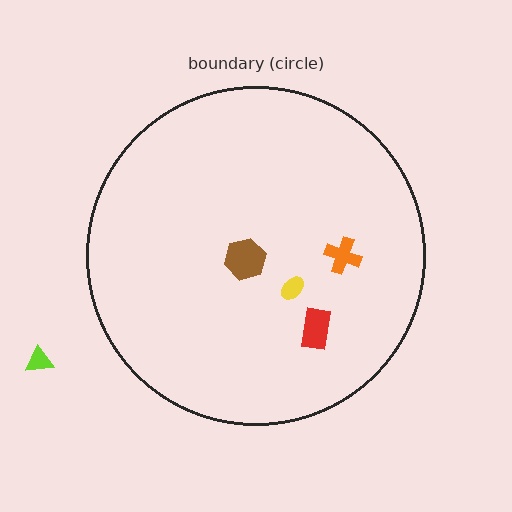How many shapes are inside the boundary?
4 inside, 1 outside.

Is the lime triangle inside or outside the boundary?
Outside.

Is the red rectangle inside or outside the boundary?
Inside.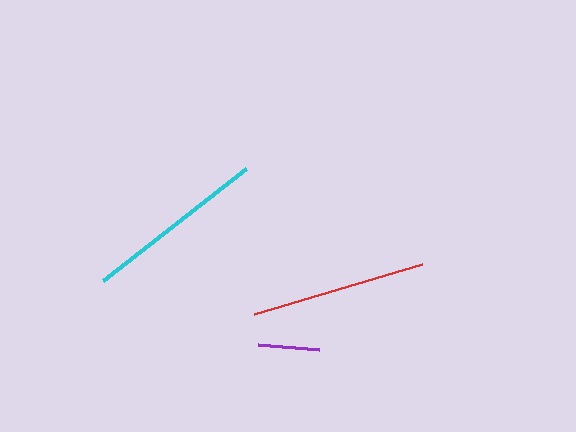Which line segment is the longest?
The cyan line is the longest at approximately 182 pixels.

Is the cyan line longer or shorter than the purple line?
The cyan line is longer than the purple line.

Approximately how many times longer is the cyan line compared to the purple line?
The cyan line is approximately 3.0 times the length of the purple line.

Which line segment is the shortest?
The purple line is the shortest at approximately 61 pixels.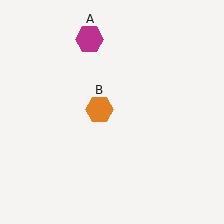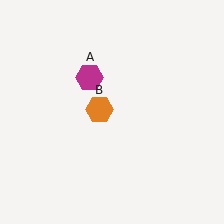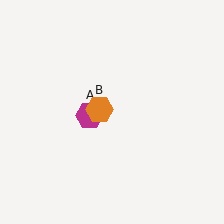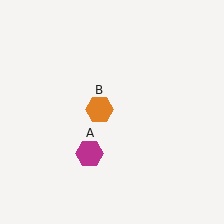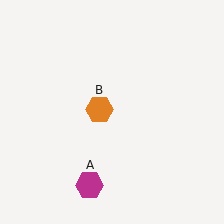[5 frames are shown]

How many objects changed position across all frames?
1 object changed position: magenta hexagon (object A).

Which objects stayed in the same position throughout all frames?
Orange hexagon (object B) remained stationary.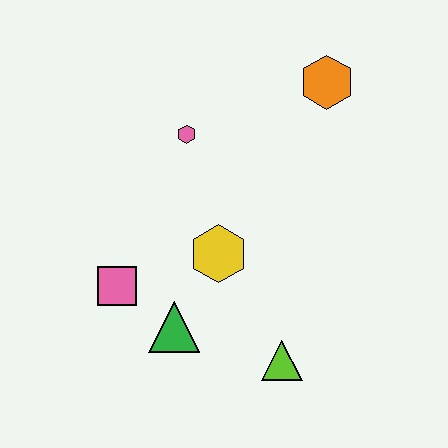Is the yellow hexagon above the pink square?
Yes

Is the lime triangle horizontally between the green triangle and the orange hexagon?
Yes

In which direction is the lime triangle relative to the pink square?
The lime triangle is to the right of the pink square.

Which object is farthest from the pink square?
The orange hexagon is farthest from the pink square.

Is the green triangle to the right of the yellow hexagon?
No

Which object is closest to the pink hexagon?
The yellow hexagon is closest to the pink hexagon.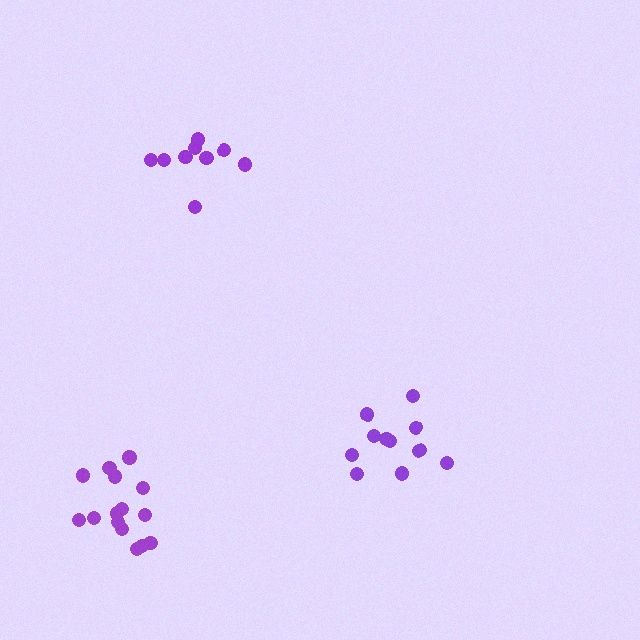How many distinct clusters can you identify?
There are 3 distinct clusters.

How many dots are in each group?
Group 1: 9 dots, Group 2: 12 dots, Group 3: 15 dots (36 total).